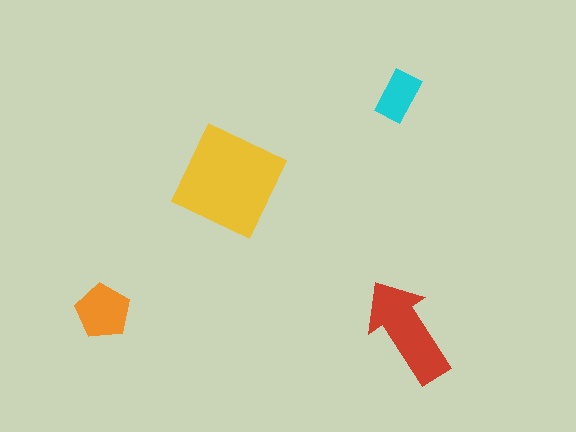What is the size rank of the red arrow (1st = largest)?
2nd.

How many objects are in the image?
There are 4 objects in the image.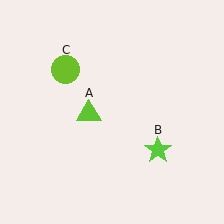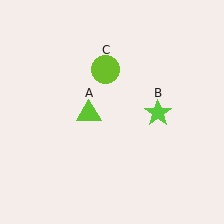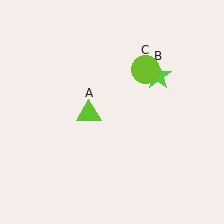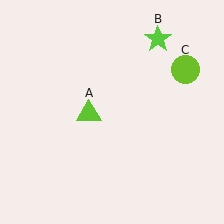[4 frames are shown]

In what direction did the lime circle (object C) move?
The lime circle (object C) moved right.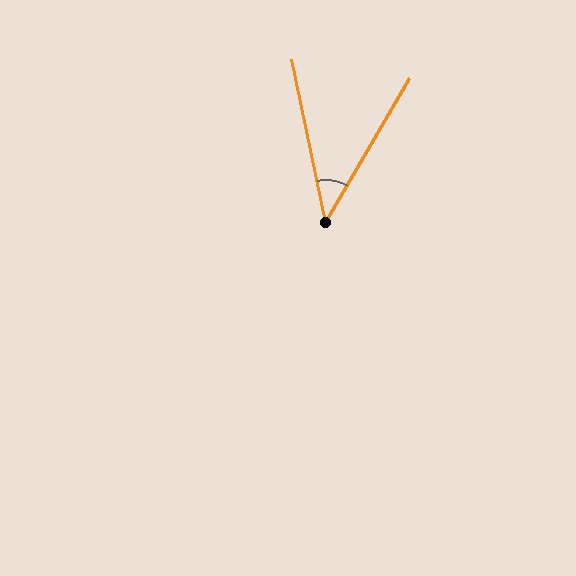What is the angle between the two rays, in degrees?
Approximately 42 degrees.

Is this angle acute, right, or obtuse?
It is acute.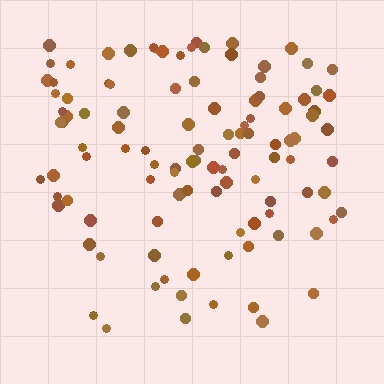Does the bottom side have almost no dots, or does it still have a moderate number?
Still a moderate number, just noticeably fewer than the top.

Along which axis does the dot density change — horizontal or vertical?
Vertical.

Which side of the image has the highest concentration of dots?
The top.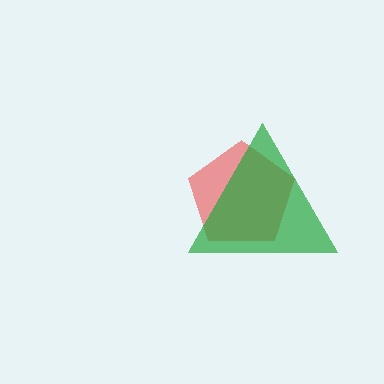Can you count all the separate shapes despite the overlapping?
Yes, there are 2 separate shapes.